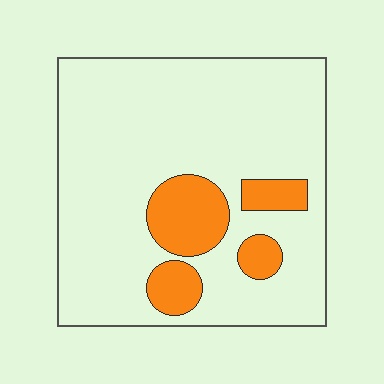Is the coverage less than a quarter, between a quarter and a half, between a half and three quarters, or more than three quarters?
Less than a quarter.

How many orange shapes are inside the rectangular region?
4.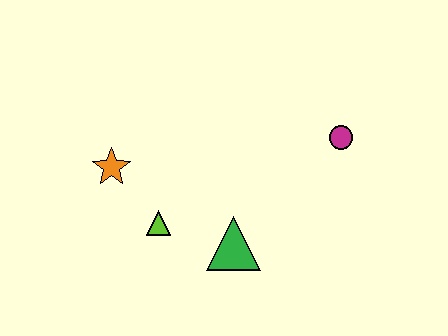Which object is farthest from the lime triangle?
The magenta circle is farthest from the lime triangle.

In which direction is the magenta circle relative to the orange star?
The magenta circle is to the right of the orange star.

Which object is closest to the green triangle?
The lime triangle is closest to the green triangle.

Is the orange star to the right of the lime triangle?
No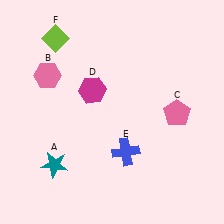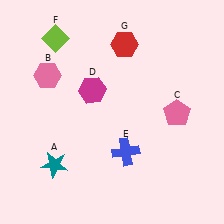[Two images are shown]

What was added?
A red hexagon (G) was added in Image 2.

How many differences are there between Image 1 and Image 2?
There is 1 difference between the two images.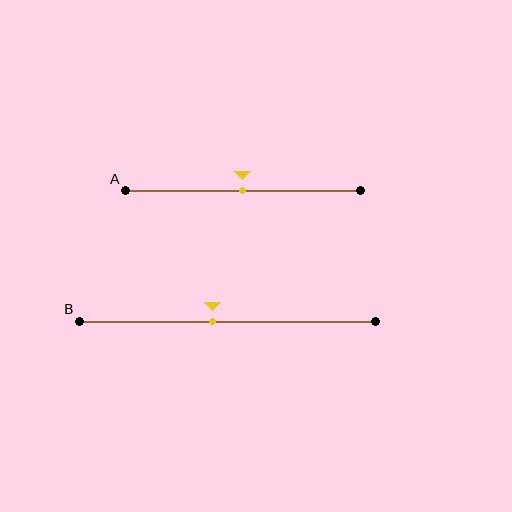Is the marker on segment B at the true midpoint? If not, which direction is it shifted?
No, the marker on segment B is shifted to the left by about 5% of the segment length.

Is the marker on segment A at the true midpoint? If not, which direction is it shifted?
Yes, the marker on segment A is at the true midpoint.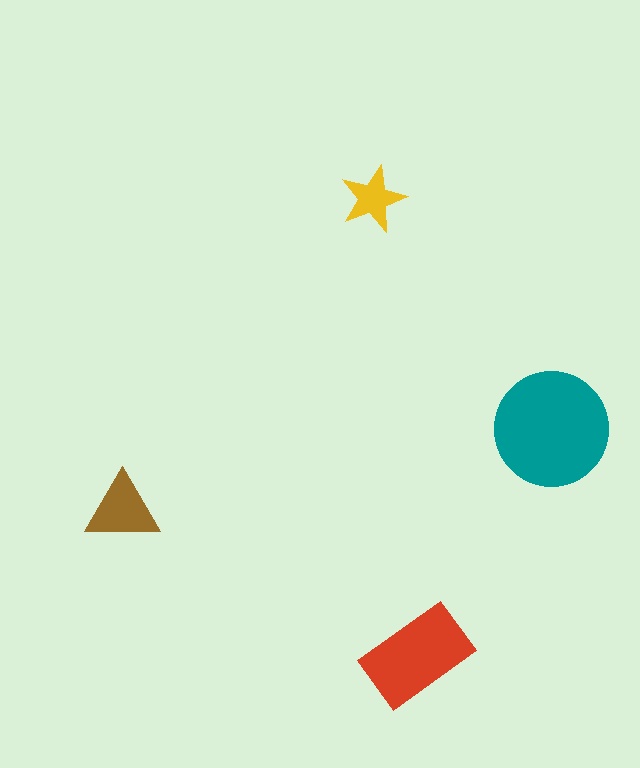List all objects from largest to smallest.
The teal circle, the red rectangle, the brown triangle, the yellow star.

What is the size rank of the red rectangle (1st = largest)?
2nd.